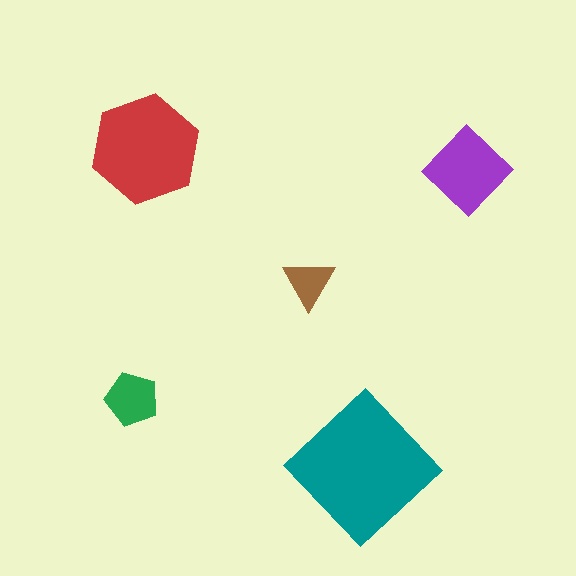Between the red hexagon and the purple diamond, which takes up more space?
The red hexagon.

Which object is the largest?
The teal diamond.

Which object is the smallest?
The brown triangle.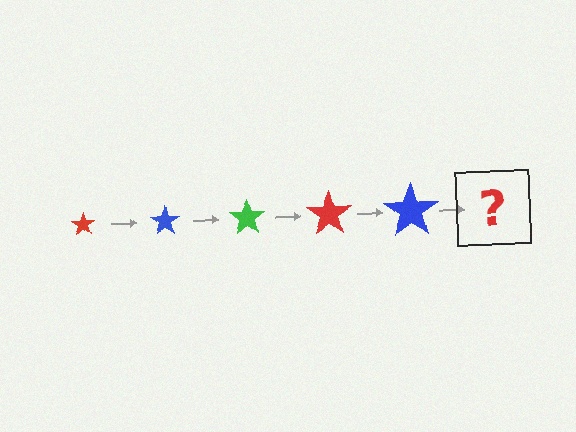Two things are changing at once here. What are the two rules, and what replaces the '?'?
The two rules are that the star grows larger each step and the color cycles through red, blue, and green. The '?' should be a green star, larger than the previous one.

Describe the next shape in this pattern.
It should be a green star, larger than the previous one.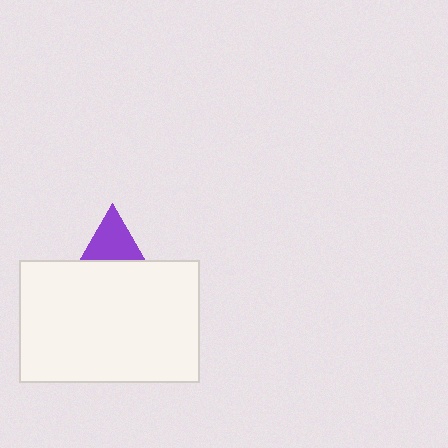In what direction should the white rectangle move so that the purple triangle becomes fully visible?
The white rectangle should move down. That is the shortest direction to clear the overlap and leave the purple triangle fully visible.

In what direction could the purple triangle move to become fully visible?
The purple triangle could move up. That would shift it out from behind the white rectangle entirely.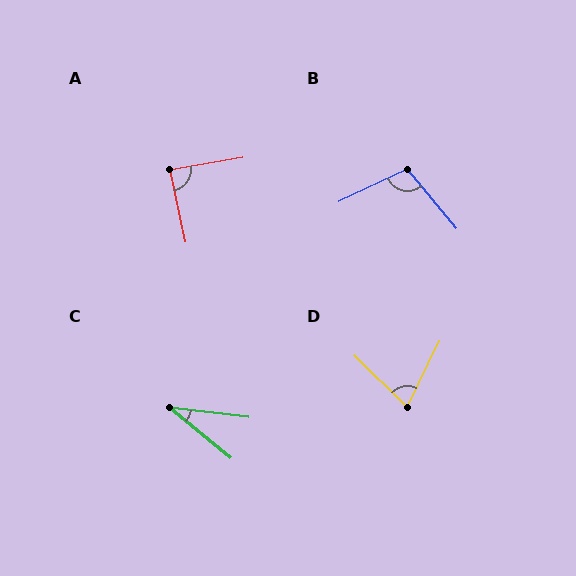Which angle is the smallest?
C, at approximately 33 degrees.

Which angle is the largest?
B, at approximately 104 degrees.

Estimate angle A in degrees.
Approximately 88 degrees.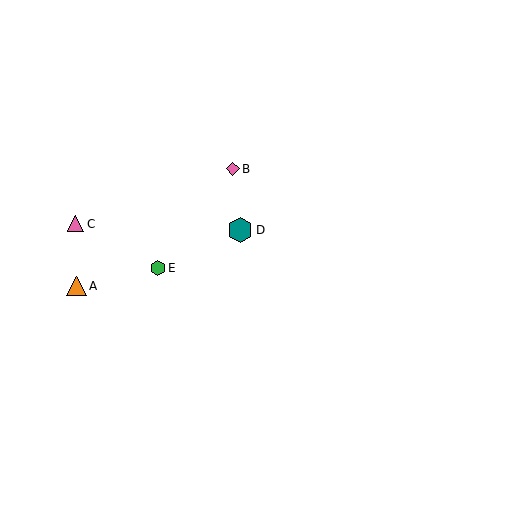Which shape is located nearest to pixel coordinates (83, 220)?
The pink triangle (labeled C) at (75, 224) is nearest to that location.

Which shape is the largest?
The teal hexagon (labeled D) is the largest.